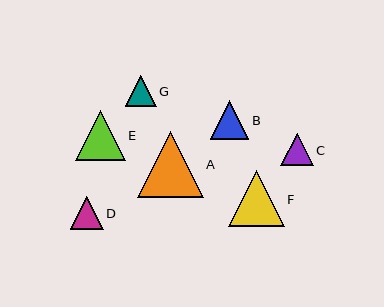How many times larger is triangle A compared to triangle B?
Triangle A is approximately 1.7 times the size of triangle B.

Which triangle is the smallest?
Triangle G is the smallest with a size of approximately 31 pixels.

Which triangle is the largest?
Triangle A is the largest with a size of approximately 66 pixels.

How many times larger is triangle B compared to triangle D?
Triangle B is approximately 1.2 times the size of triangle D.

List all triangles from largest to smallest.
From largest to smallest: A, F, E, B, D, C, G.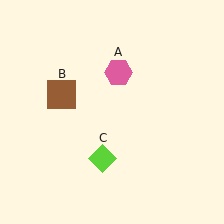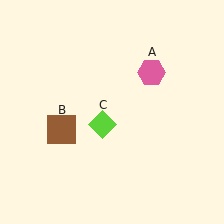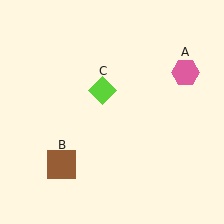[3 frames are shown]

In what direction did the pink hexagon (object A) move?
The pink hexagon (object A) moved right.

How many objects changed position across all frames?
3 objects changed position: pink hexagon (object A), brown square (object B), lime diamond (object C).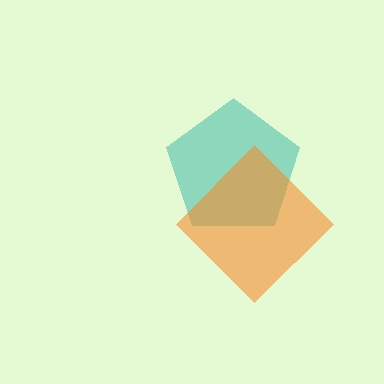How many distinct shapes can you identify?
There are 2 distinct shapes: a teal pentagon, an orange diamond.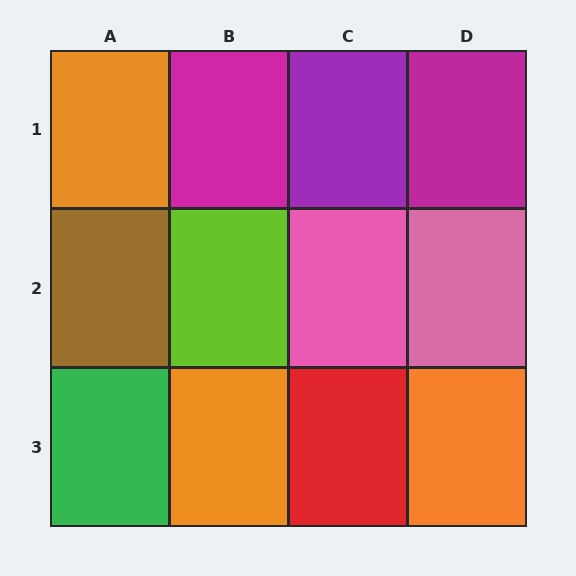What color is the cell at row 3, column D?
Orange.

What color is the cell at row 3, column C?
Red.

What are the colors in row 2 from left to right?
Brown, lime, pink, pink.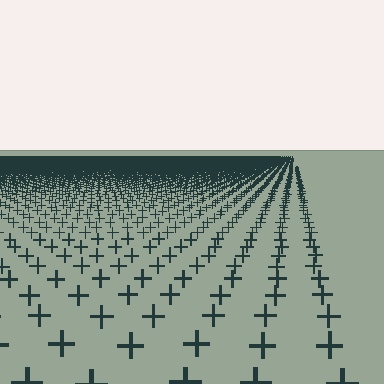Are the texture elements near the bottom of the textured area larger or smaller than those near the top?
Larger. Near the bottom, elements are closer to the viewer and appear at a bigger on-screen size.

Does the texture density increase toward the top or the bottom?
Density increases toward the top.